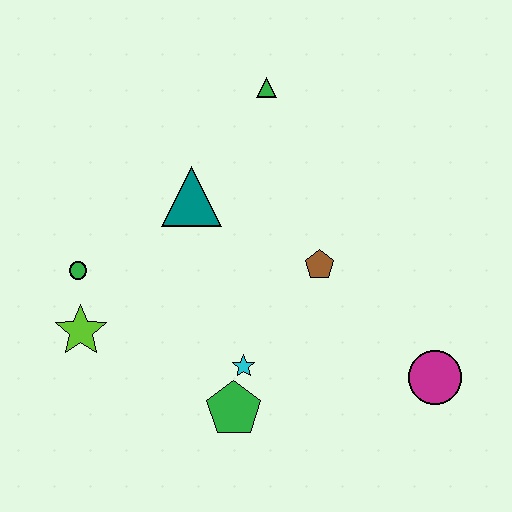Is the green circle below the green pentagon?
No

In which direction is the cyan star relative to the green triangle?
The cyan star is below the green triangle.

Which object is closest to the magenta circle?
The brown pentagon is closest to the magenta circle.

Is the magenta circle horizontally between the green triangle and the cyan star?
No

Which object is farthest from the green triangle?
The magenta circle is farthest from the green triangle.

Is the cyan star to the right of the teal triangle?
Yes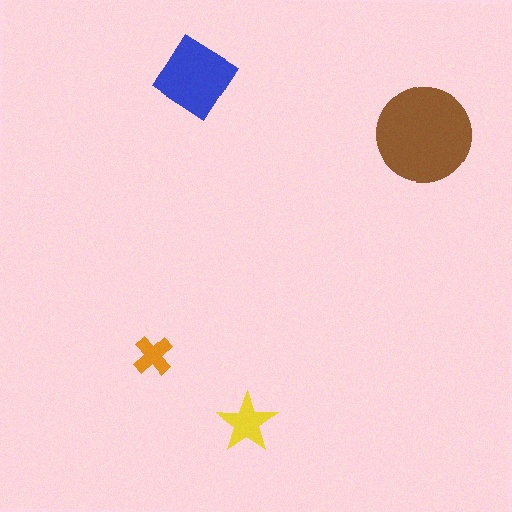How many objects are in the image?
There are 4 objects in the image.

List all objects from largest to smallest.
The brown circle, the blue diamond, the yellow star, the orange cross.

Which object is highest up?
The blue diamond is topmost.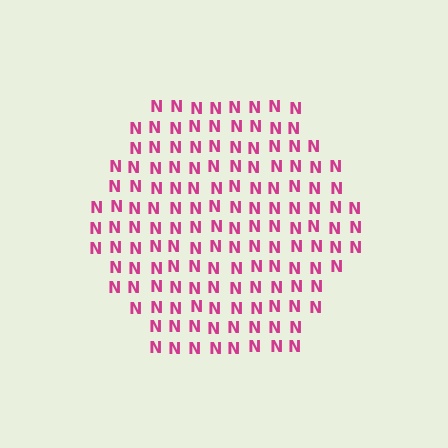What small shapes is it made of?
It is made of small letter N's.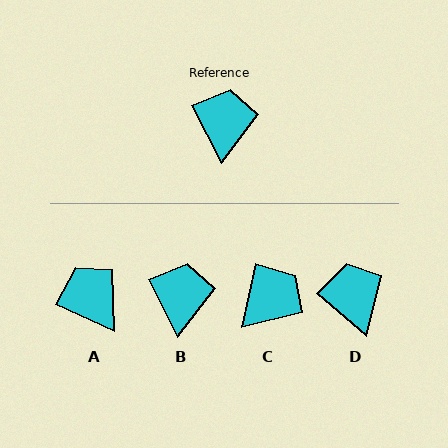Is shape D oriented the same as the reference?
No, it is off by about 23 degrees.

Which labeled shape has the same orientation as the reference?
B.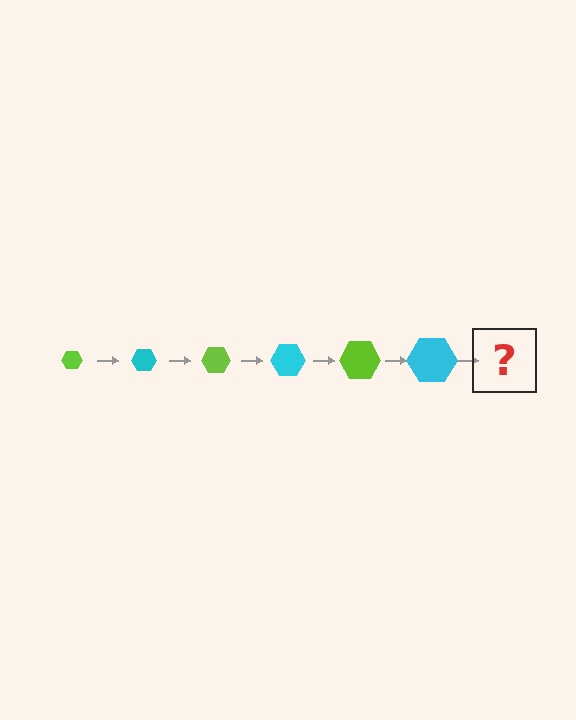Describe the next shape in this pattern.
It should be a lime hexagon, larger than the previous one.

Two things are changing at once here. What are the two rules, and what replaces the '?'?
The two rules are that the hexagon grows larger each step and the color cycles through lime and cyan. The '?' should be a lime hexagon, larger than the previous one.